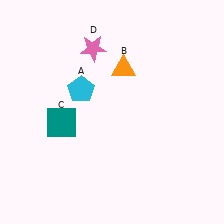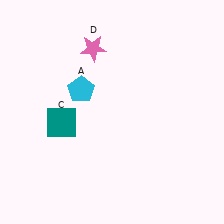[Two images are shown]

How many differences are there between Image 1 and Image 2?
There is 1 difference between the two images.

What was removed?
The orange triangle (B) was removed in Image 2.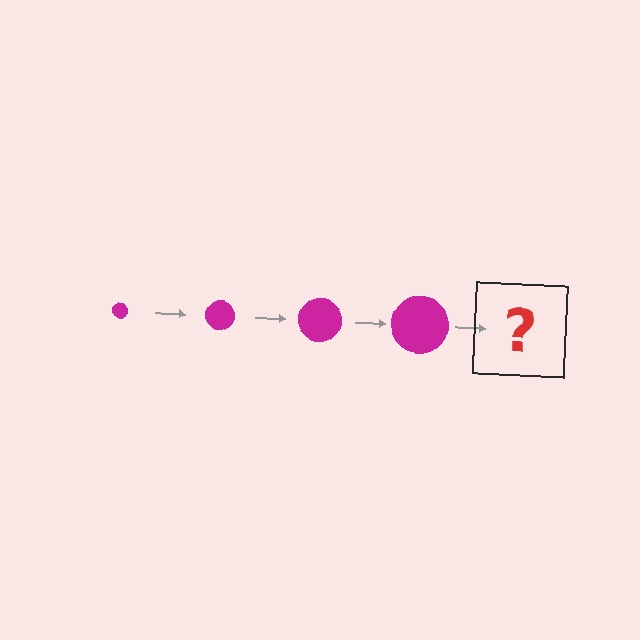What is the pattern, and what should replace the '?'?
The pattern is that the circle gets progressively larger each step. The '?' should be a magenta circle, larger than the previous one.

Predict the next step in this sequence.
The next step is a magenta circle, larger than the previous one.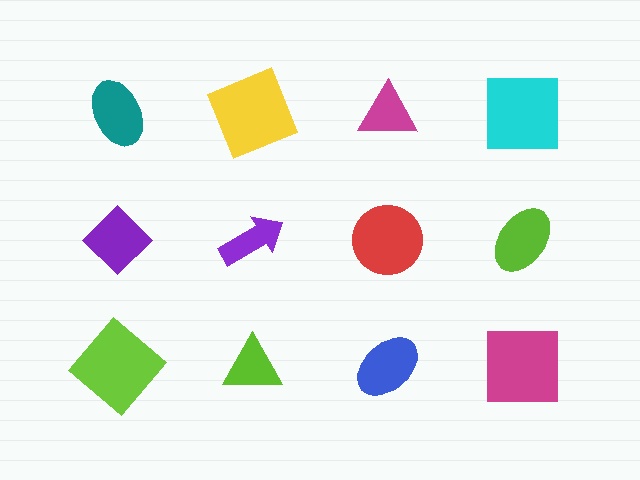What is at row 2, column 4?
A lime ellipse.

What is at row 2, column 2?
A purple arrow.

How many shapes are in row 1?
4 shapes.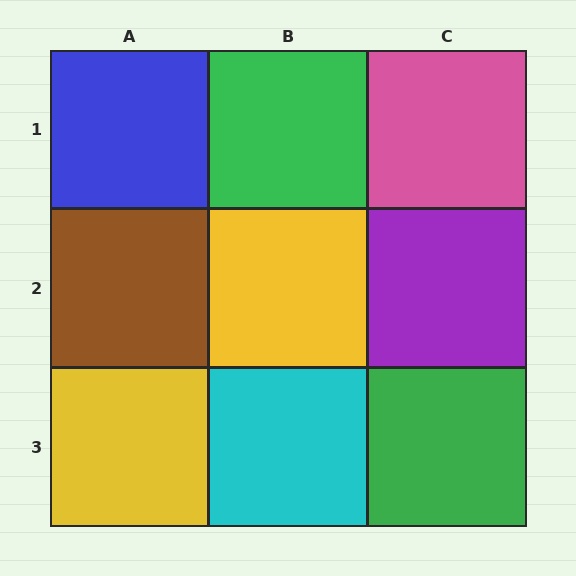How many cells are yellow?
2 cells are yellow.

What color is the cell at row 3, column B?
Cyan.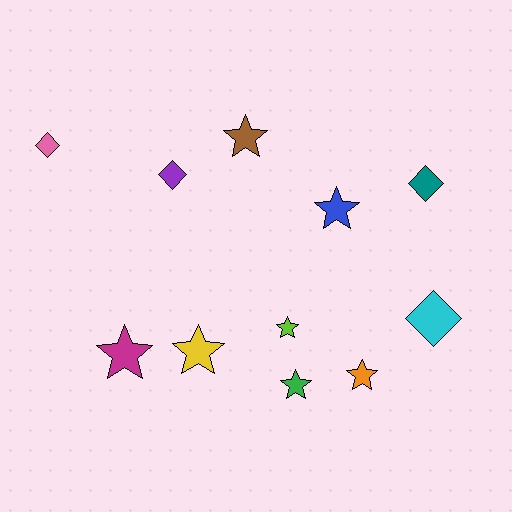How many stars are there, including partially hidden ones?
There are 7 stars.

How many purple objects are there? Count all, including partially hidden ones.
There is 1 purple object.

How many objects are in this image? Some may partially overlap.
There are 11 objects.